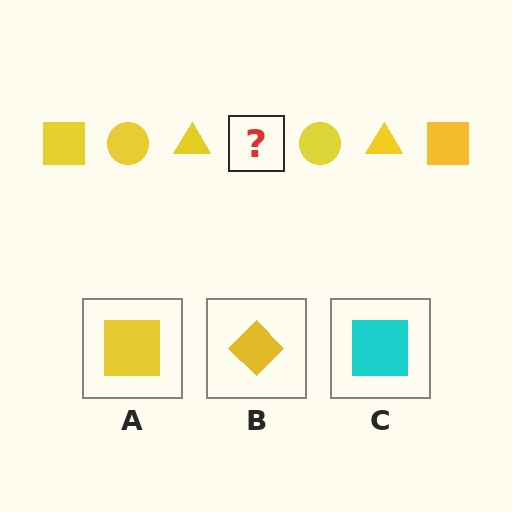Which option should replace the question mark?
Option A.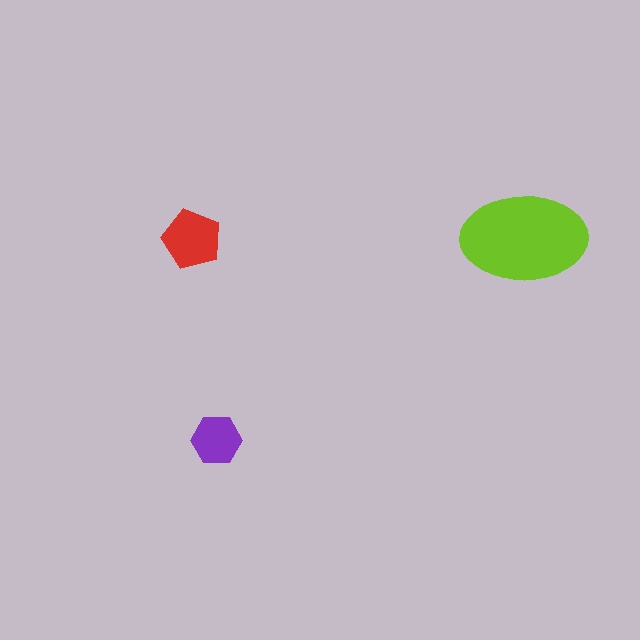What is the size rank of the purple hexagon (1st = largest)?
3rd.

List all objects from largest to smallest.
The lime ellipse, the red pentagon, the purple hexagon.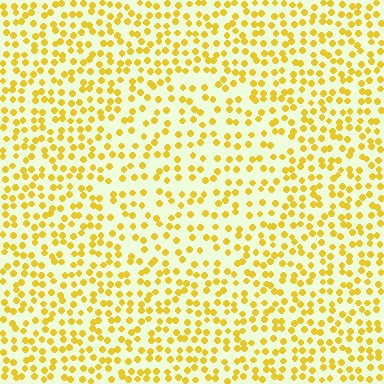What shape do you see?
I see a circle.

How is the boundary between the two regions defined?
The boundary is defined by a change in element density (approximately 1.5x ratio). All elements are the same color, size, and shape.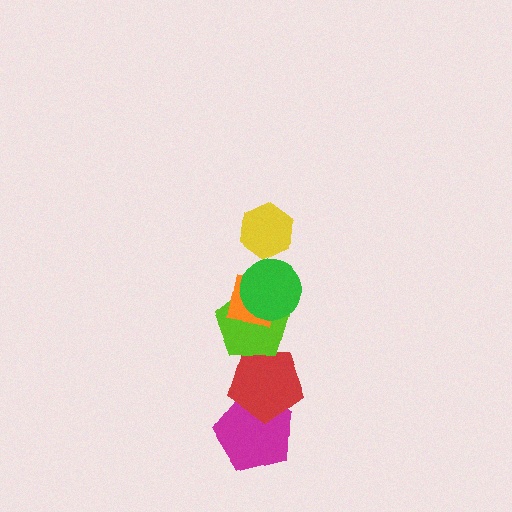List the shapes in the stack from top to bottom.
From top to bottom: the yellow hexagon, the green circle, the orange square, the lime pentagon, the red pentagon, the magenta pentagon.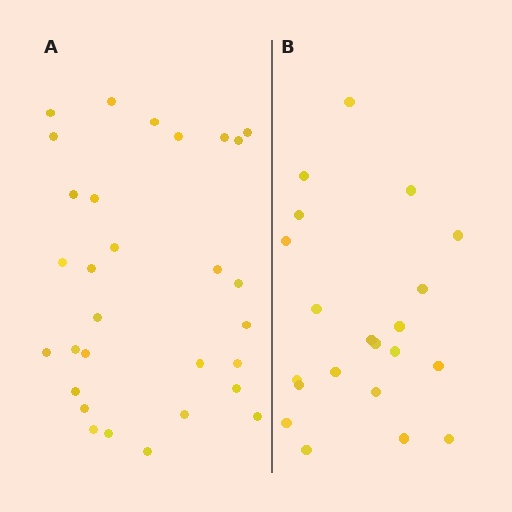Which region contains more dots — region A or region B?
Region A (the left region) has more dots.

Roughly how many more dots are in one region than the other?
Region A has roughly 8 or so more dots than region B.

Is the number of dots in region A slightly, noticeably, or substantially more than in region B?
Region A has noticeably more, but not dramatically so. The ratio is roughly 1.4 to 1.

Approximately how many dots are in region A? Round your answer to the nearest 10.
About 30 dots.